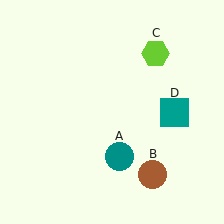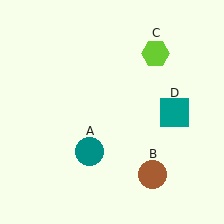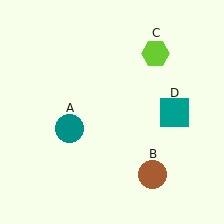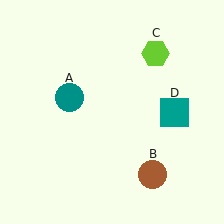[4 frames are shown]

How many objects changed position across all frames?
1 object changed position: teal circle (object A).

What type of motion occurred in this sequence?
The teal circle (object A) rotated clockwise around the center of the scene.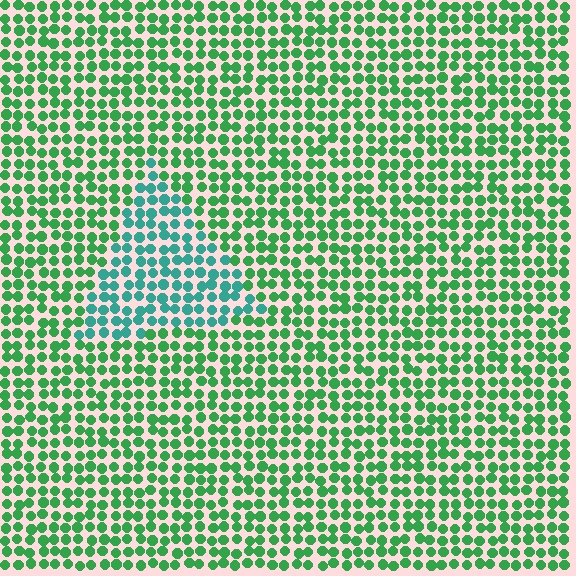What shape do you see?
I see a triangle.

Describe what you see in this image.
The image is filled with small green elements in a uniform arrangement. A triangle-shaped region is visible where the elements are tinted to a slightly different hue, forming a subtle color boundary.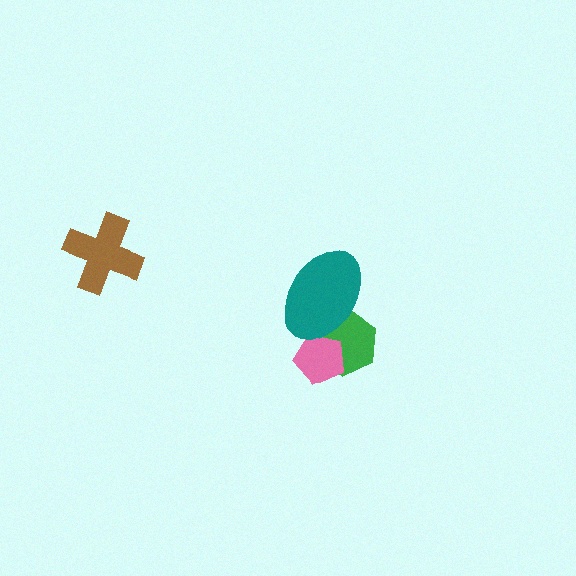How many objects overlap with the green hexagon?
2 objects overlap with the green hexagon.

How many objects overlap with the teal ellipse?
2 objects overlap with the teal ellipse.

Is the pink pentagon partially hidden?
Yes, it is partially covered by another shape.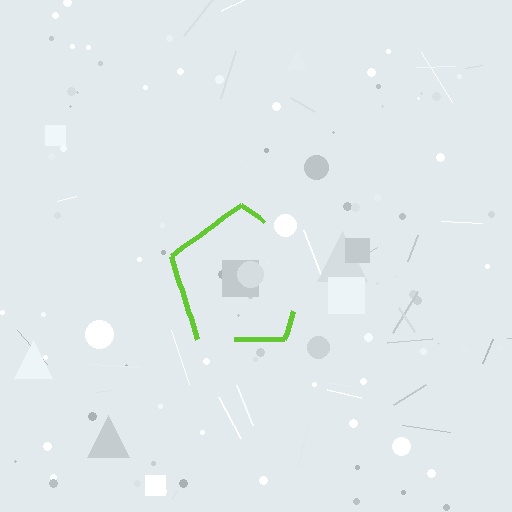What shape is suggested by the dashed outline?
The dashed outline suggests a pentagon.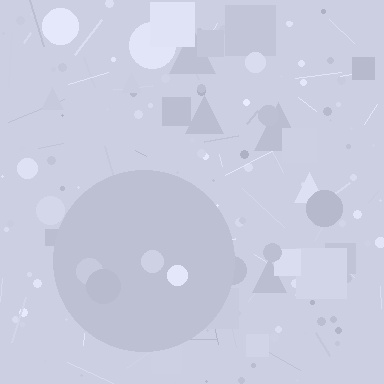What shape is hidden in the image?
A circle is hidden in the image.